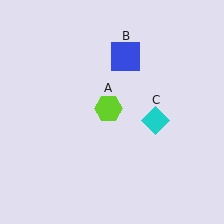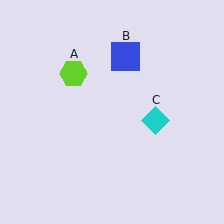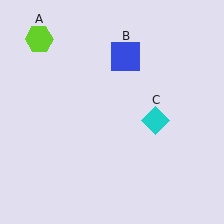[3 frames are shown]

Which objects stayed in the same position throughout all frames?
Blue square (object B) and cyan diamond (object C) remained stationary.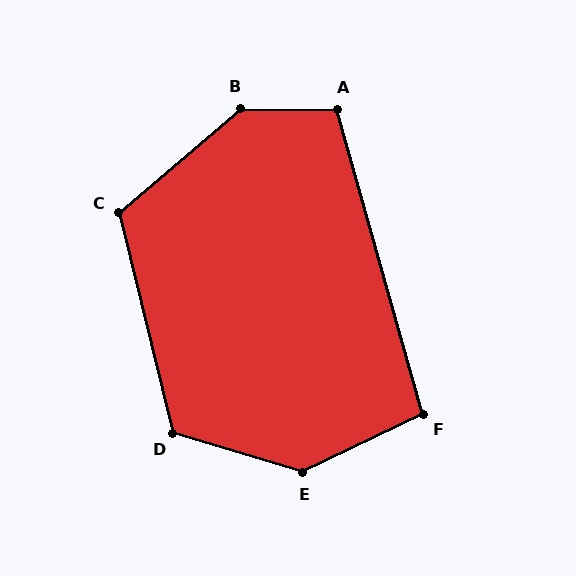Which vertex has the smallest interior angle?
F, at approximately 100 degrees.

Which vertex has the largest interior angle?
B, at approximately 139 degrees.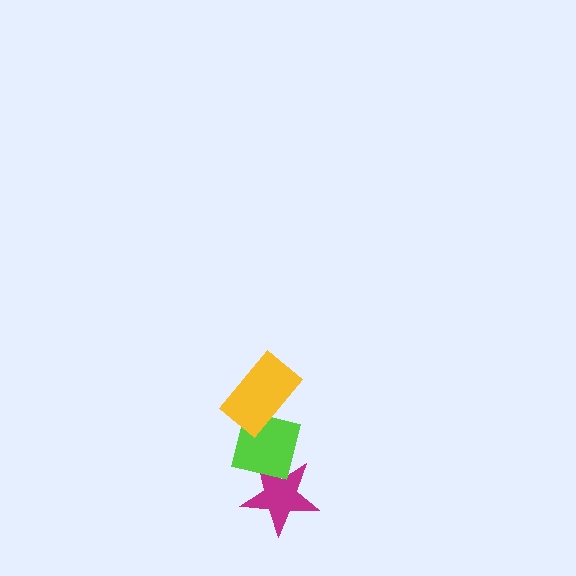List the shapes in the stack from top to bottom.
From top to bottom: the yellow rectangle, the lime square, the magenta star.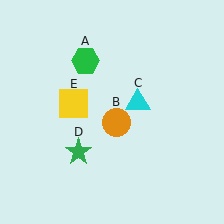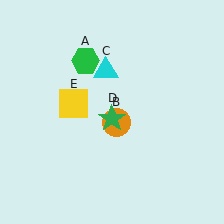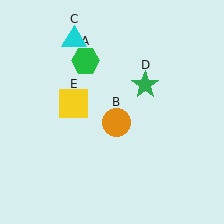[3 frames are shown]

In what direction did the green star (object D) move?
The green star (object D) moved up and to the right.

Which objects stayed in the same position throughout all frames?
Green hexagon (object A) and orange circle (object B) and yellow square (object E) remained stationary.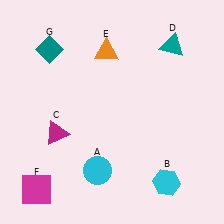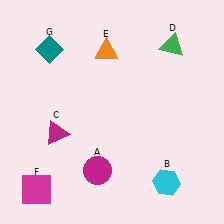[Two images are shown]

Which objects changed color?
A changed from cyan to magenta. D changed from teal to green.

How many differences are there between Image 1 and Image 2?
There are 2 differences between the two images.